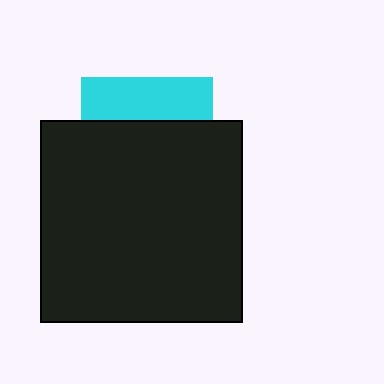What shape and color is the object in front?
The object in front is a black square.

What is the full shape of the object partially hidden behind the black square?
The partially hidden object is a cyan square.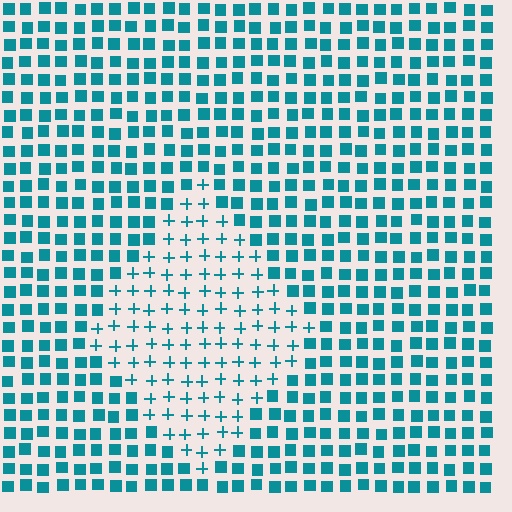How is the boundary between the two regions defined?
The boundary is defined by a change in element shape: plus signs inside vs. squares outside. All elements share the same color and spacing.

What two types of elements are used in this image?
The image uses plus signs inside the diamond region and squares outside it.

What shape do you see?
I see a diamond.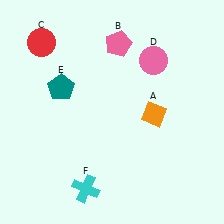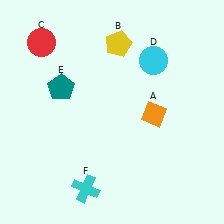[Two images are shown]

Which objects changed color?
B changed from pink to yellow. D changed from pink to cyan.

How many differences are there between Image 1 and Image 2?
There are 2 differences between the two images.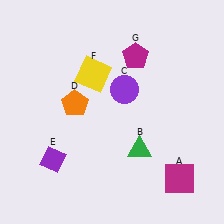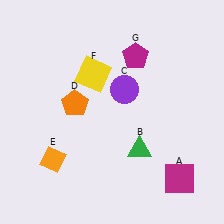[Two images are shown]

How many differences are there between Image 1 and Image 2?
There is 1 difference between the two images.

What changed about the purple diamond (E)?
In Image 1, E is purple. In Image 2, it changed to orange.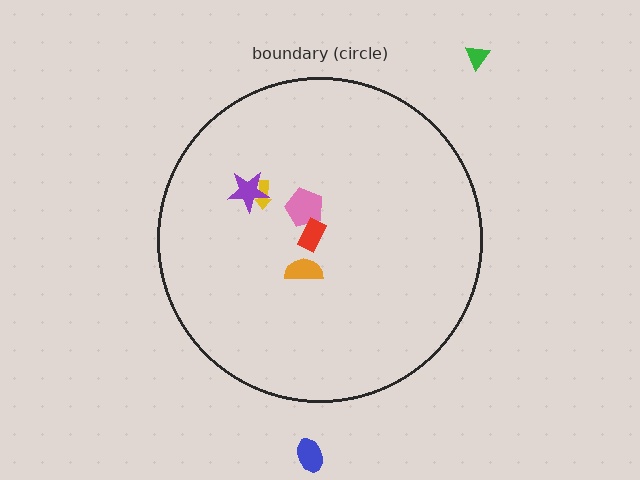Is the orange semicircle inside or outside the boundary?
Inside.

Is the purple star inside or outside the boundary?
Inside.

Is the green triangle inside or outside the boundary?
Outside.